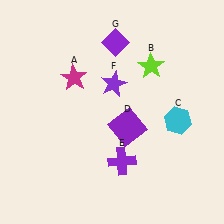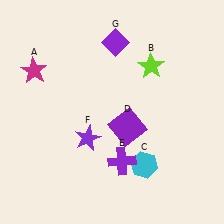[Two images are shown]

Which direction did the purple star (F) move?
The purple star (F) moved down.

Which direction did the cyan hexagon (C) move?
The cyan hexagon (C) moved down.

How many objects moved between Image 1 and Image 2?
3 objects moved between the two images.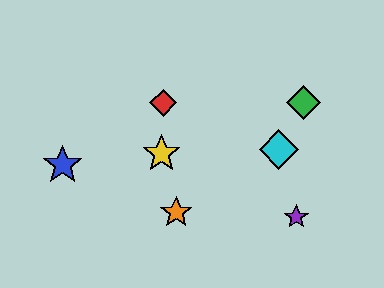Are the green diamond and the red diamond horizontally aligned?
Yes, both are at y≈103.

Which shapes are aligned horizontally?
The red diamond, the green diamond are aligned horizontally.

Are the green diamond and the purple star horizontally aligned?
No, the green diamond is at y≈103 and the purple star is at y≈217.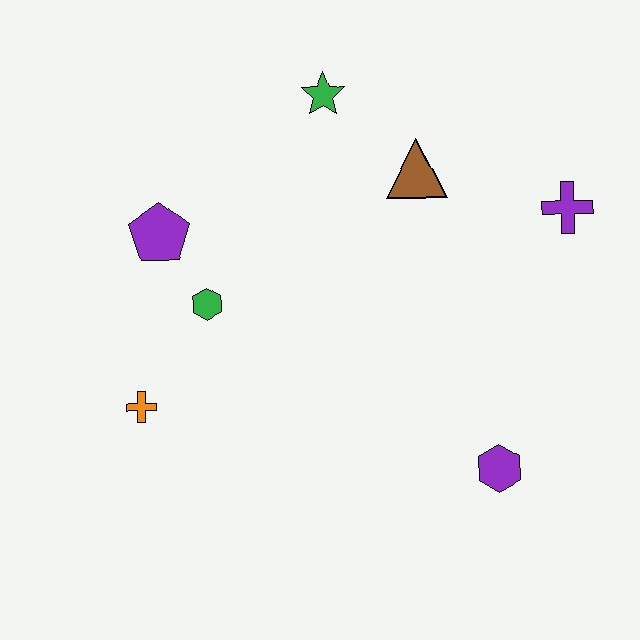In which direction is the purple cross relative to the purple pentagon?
The purple cross is to the right of the purple pentagon.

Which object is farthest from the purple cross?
The orange cross is farthest from the purple cross.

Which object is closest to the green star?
The brown triangle is closest to the green star.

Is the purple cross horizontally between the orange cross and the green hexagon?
No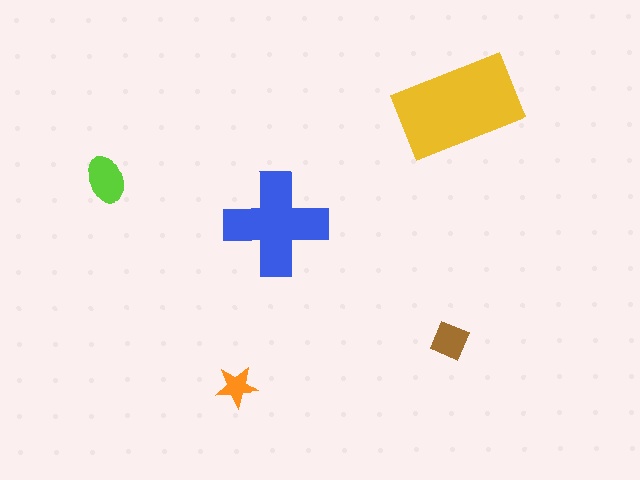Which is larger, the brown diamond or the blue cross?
The blue cross.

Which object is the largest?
The yellow rectangle.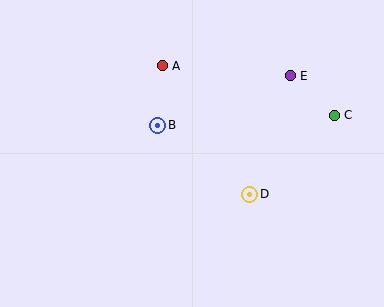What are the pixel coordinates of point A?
Point A is at (162, 66).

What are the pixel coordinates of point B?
Point B is at (158, 125).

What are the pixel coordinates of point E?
Point E is at (290, 76).